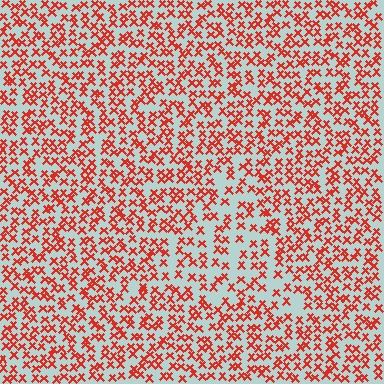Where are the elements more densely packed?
The elements are more densely packed outside the triangle boundary.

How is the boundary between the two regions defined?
The boundary is defined by a change in element density (approximately 1.6x ratio). All elements are the same color, size, and shape.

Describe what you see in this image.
The image contains small red elements arranged at two different densities. A triangle-shaped region is visible where the elements are less densely packed than the surrounding area.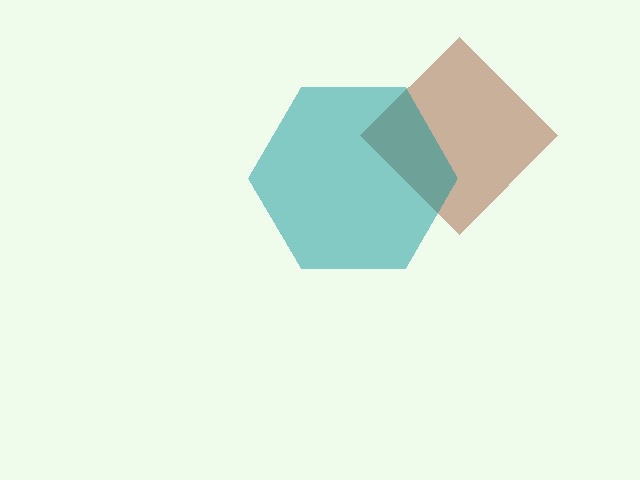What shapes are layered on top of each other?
The layered shapes are: a brown diamond, a teal hexagon.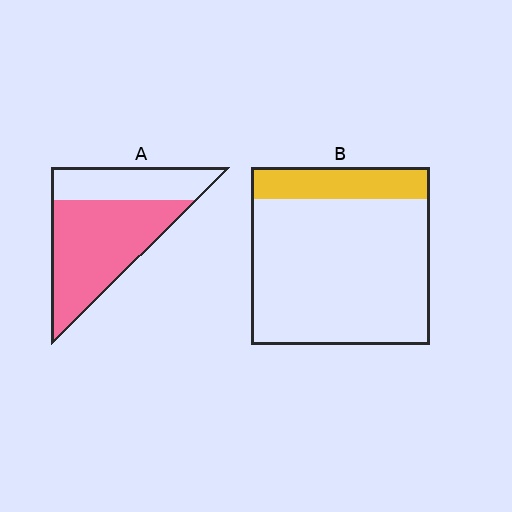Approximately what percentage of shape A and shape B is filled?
A is approximately 65% and B is approximately 20%.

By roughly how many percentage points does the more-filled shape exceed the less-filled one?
By roughly 50 percentage points (A over B).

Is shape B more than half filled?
No.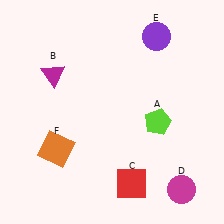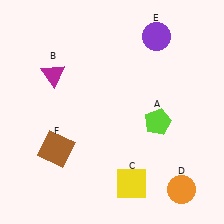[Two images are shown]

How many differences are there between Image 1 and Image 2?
There are 3 differences between the two images.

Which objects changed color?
C changed from red to yellow. D changed from magenta to orange. F changed from orange to brown.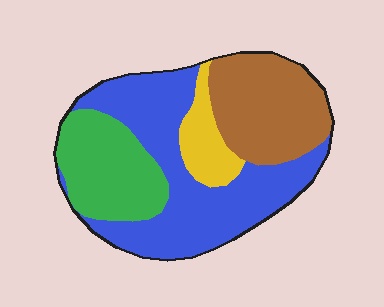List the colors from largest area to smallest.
From largest to smallest: blue, brown, green, yellow.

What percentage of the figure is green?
Green covers about 20% of the figure.